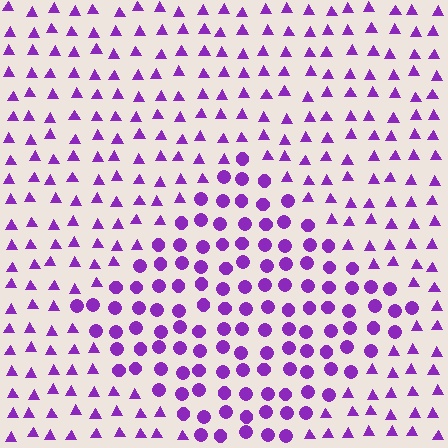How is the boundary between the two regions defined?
The boundary is defined by a change in element shape: circles inside vs. triangles outside. All elements share the same color and spacing.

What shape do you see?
I see a diamond.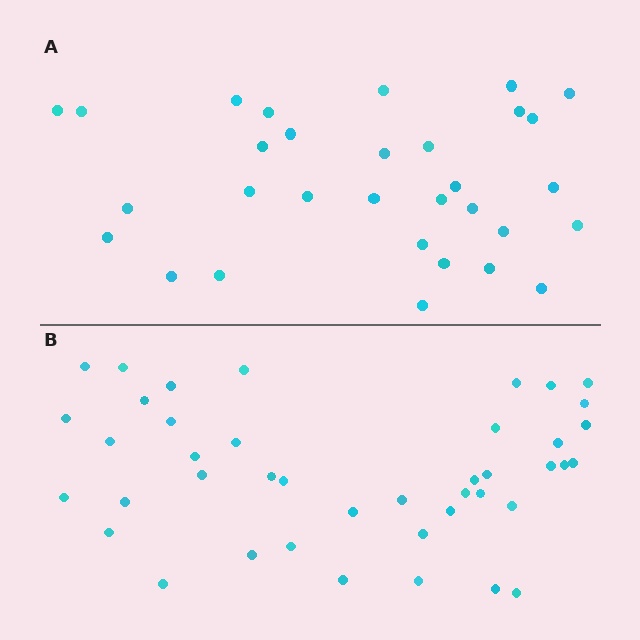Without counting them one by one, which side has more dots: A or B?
Region B (the bottom region) has more dots.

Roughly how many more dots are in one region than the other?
Region B has roughly 12 or so more dots than region A.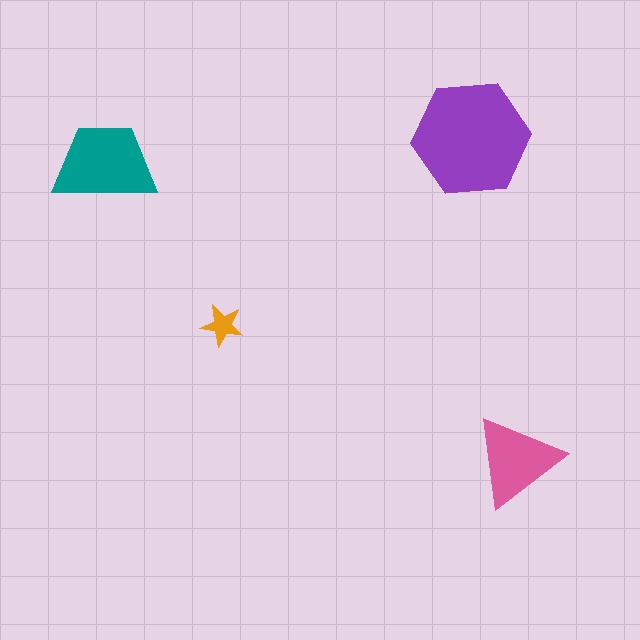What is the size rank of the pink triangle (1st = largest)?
3rd.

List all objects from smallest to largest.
The orange star, the pink triangle, the teal trapezoid, the purple hexagon.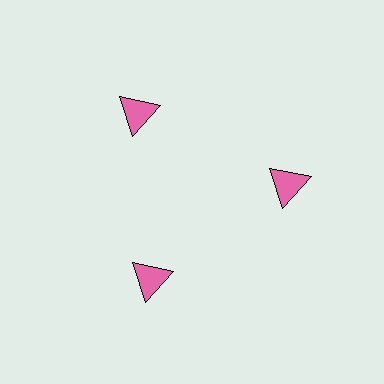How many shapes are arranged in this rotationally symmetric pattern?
There are 3 shapes, arranged in 3 groups of 1.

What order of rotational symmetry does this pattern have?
This pattern has 3-fold rotational symmetry.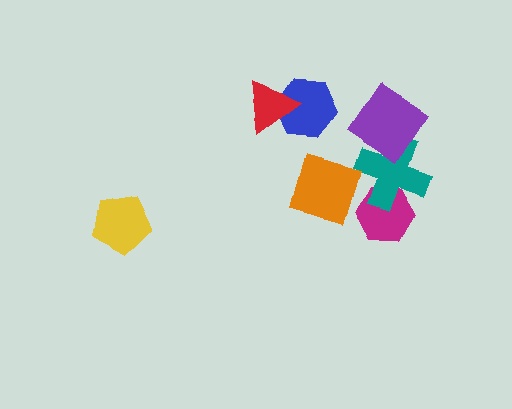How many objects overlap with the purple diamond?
1 object overlaps with the purple diamond.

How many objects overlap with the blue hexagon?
1 object overlaps with the blue hexagon.